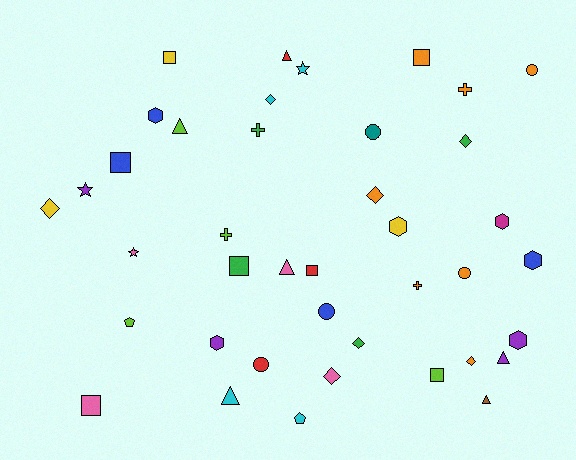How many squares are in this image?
There are 7 squares.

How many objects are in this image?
There are 40 objects.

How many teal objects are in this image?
There is 1 teal object.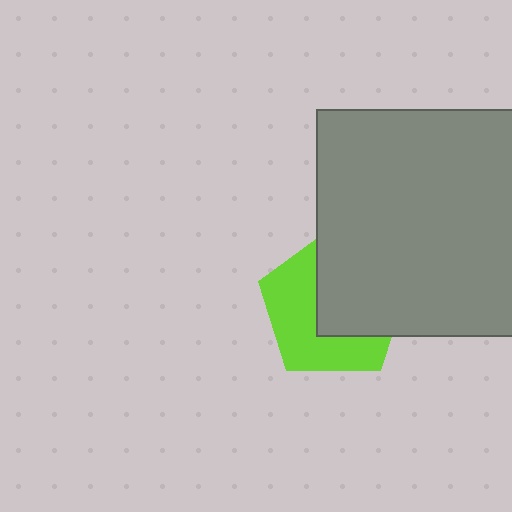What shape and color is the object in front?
The object in front is a gray square.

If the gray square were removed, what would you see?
You would see the complete lime pentagon.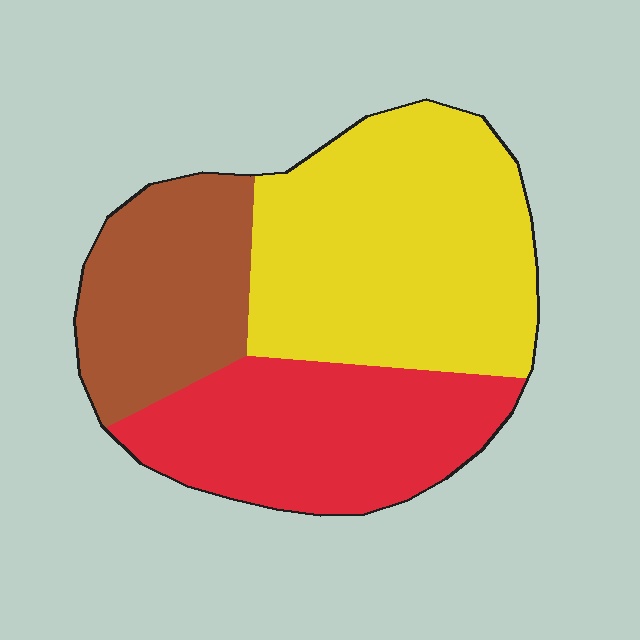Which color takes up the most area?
Yellow, at roughly 45%.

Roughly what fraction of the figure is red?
Red covers about 30% of the figure.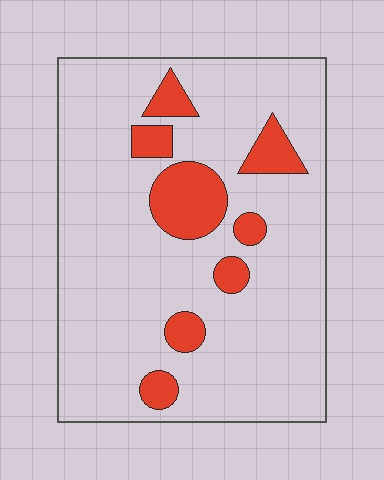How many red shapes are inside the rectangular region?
8.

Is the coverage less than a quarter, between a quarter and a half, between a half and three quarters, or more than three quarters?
Less than a quarter.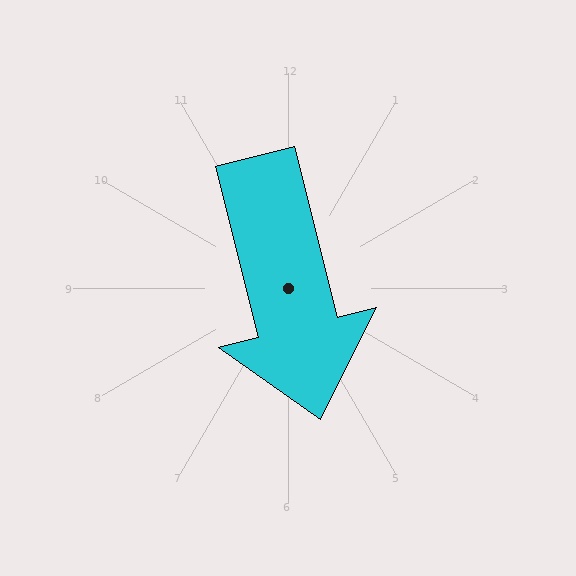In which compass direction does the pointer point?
South.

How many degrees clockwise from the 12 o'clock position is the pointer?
Approximately 166 degrees.